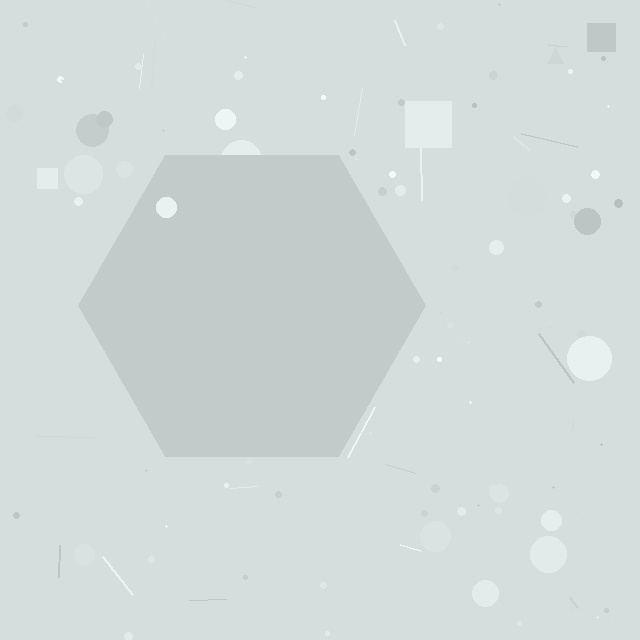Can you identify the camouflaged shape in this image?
The camouflaged shape is a hexagon.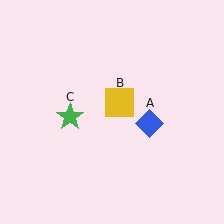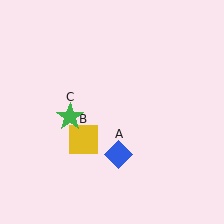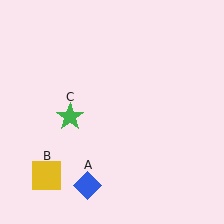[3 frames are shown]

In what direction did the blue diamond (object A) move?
The blue diamond (object A) moved down and to the left.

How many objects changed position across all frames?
2 objects changed position: blue diamond (object A), yellow square (object B).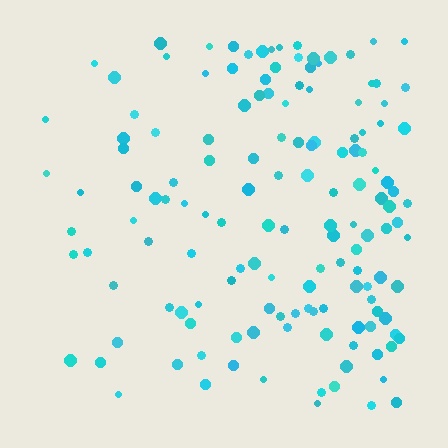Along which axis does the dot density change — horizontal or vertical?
Horizontal.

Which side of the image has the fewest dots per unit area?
The left.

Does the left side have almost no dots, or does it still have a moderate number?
Still a moderate number, just noticeably fewer than the right.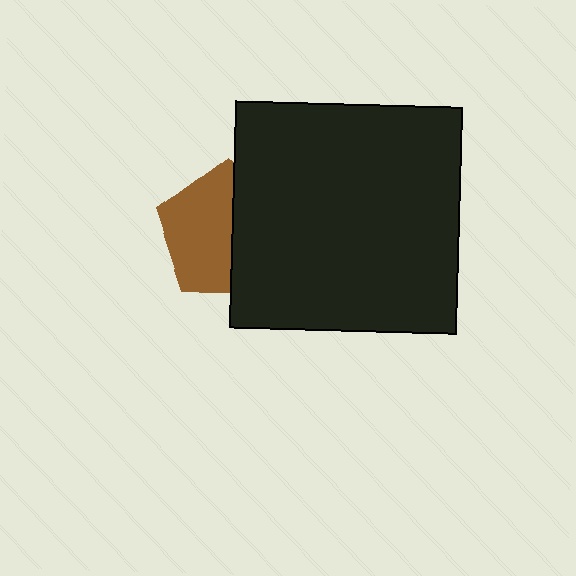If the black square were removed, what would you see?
You would see the complete brown pentagon.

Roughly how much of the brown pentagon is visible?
About half of it is visible (roughly 55%).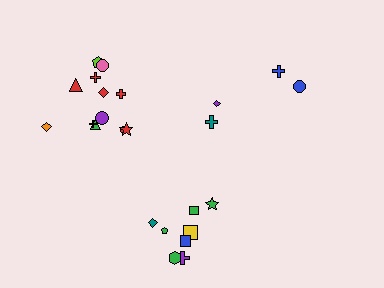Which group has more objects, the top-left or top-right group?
The top-left group.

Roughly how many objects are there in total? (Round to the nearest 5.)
Roughly 25 objects in total.